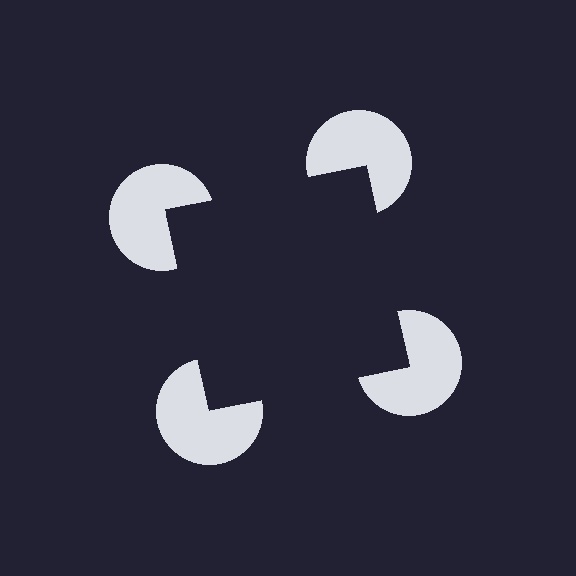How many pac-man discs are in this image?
There are 4 — one at each vertex of the illusory square.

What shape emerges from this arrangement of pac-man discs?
An illusory square — its edges are inferred from the aligned wedge cuts in the pac-man discs, not physically drawn.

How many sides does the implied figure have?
4 sides.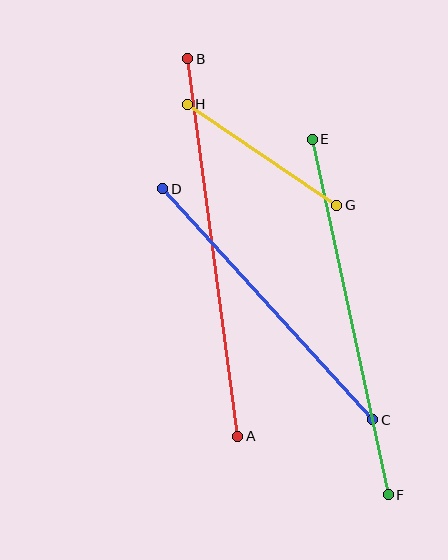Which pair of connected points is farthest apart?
Points A and B are farthest apart.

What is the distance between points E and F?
The distance is approximately 363 pixels.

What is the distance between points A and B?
The distance is approximately 381 pixels.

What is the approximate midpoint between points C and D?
The midpoint is at approximately (268, 304) pixels.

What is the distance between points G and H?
The distance is approximately 180 pixels.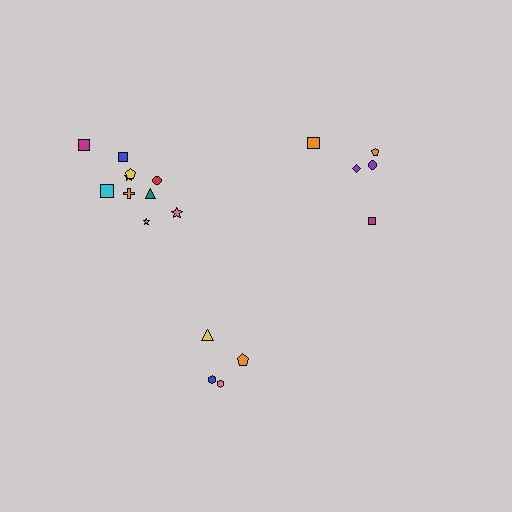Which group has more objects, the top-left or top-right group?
The top-left group.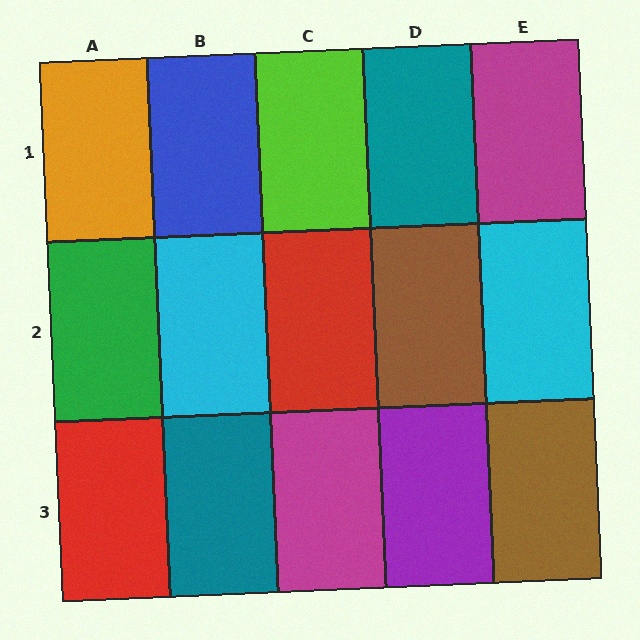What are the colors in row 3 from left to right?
Red, teal, magenta, purple, brown.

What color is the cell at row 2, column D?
Brown.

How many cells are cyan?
2 cells are cyan.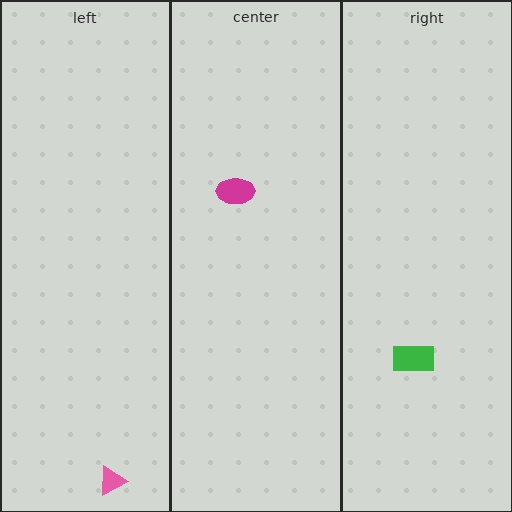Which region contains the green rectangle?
The right region.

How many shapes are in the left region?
1.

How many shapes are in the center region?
1.